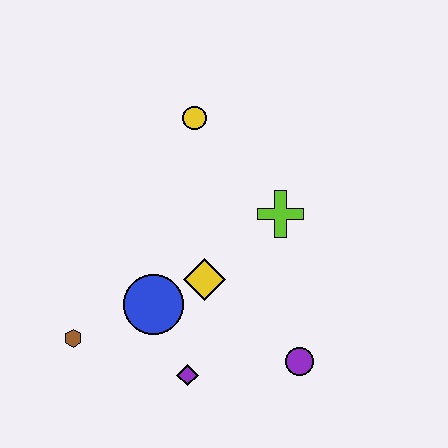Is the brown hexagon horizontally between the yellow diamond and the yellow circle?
No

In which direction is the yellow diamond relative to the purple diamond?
The yellow diamond is above the purple diamond.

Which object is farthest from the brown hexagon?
The yellow circle is farthest from the brown hexagon.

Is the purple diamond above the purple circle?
No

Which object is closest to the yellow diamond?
The blue circle is closest to the yellow diamond.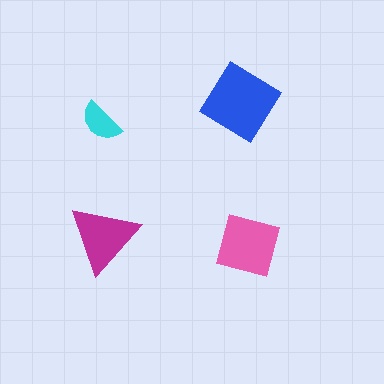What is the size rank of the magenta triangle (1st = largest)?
3rd.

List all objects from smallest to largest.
The cyan semicircle, the magenta triangle, the pink square, the blue diamond.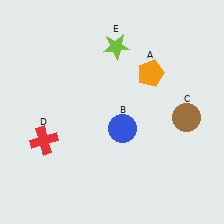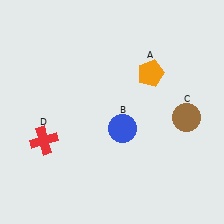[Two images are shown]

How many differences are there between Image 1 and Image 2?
There is 1 difference between the two images.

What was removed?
The lime star (E) was removed in Image 2.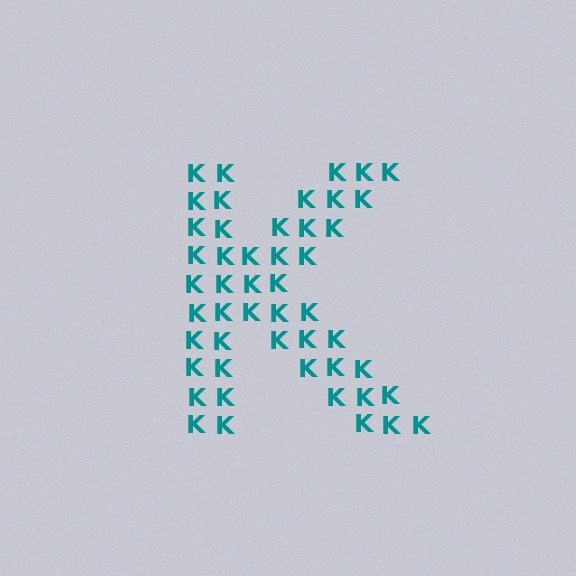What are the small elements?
The small elements are letter K's.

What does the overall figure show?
The overall figure shows the letter K.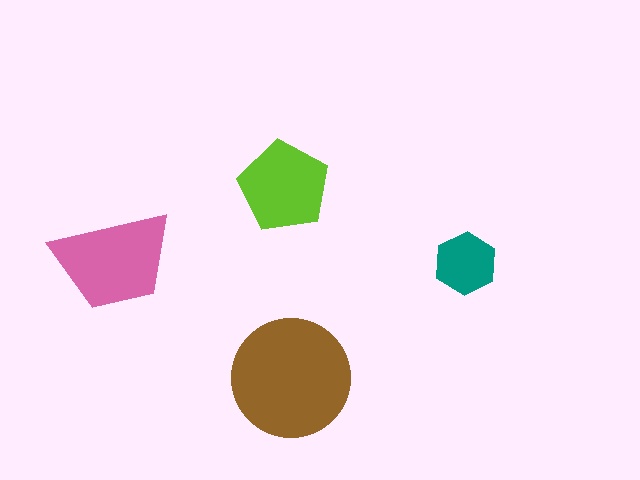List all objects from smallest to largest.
The teal hexagon, the lime pentagon, the pink trapezoid, the brown circle.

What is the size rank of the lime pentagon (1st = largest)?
3rd.